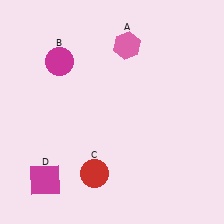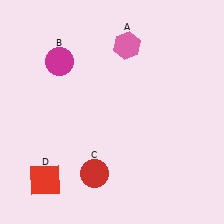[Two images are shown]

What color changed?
The square (D) changed from magenta in Image 1 to red in Image 2.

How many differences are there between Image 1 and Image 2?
There is 1 difference between the two images.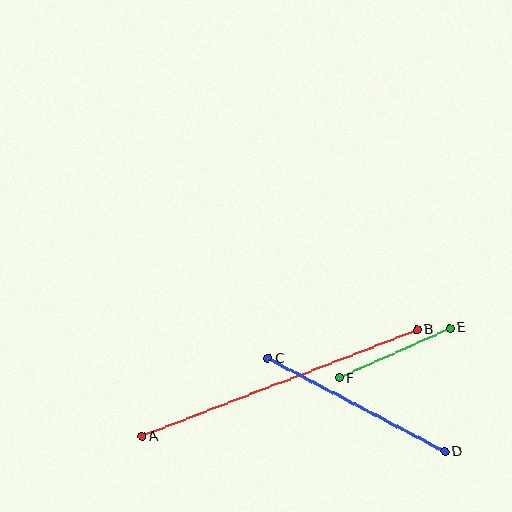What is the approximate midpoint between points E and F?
The midpoint is at approximately (394, 353) pixels.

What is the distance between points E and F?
The distance is approximately 121 pixels.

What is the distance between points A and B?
The distance is approximately 295 pixels.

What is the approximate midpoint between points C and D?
The midpoint is at approximately (356, 405) pixels.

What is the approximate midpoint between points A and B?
The midpoint is at approximately (279, 383) pixels.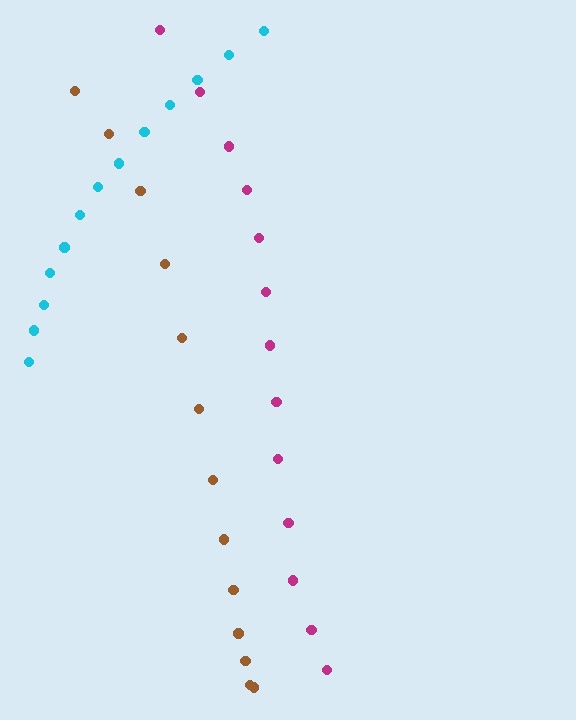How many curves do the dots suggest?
There are 3 distinct paths.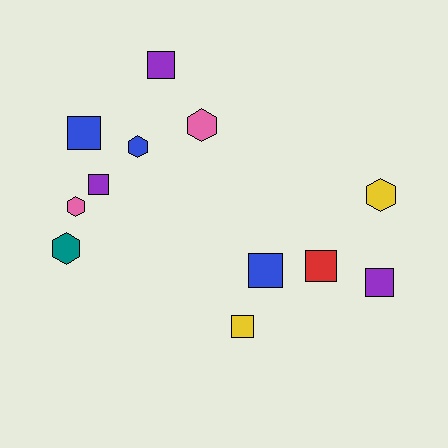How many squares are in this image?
There are 7 squares.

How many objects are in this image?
There are 12 objects.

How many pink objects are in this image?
There are 2 pink objects.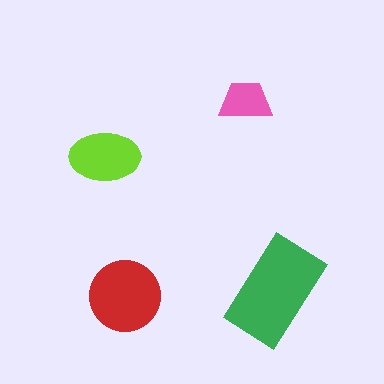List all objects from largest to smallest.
The green rectangle, the red circle, the lime ellipse, the pink trapezoid.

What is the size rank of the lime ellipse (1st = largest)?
3rd.